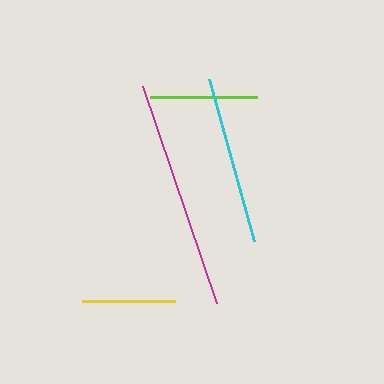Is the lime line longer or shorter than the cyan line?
The cyan line is longer than the lime line.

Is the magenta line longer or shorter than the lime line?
The magenta line is longer than the lime line.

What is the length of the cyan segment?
The cyan segment is approximately 168 pixels long.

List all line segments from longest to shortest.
From longest to shortest: magenta, cyan, lime, yellow.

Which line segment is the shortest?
The yellow line is the shortest at approximately 93 pixels.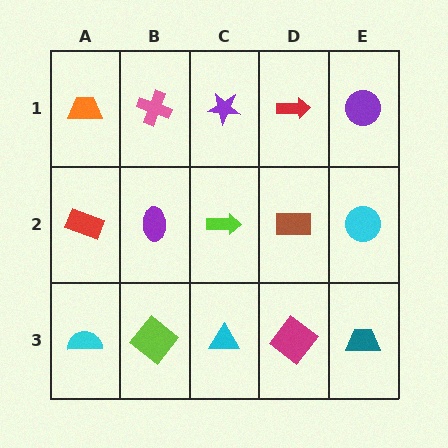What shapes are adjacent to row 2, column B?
A pink cross (row 1, column B), a lime diamond (row 3, column B), a red rectangle (row 2, column A), a lime arrow (row 2, column C).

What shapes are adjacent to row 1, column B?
A purple ellipse (row 2, column B), an orange trapezoid (row 1, column A), a purple star (row 1, column C).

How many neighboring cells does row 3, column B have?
3.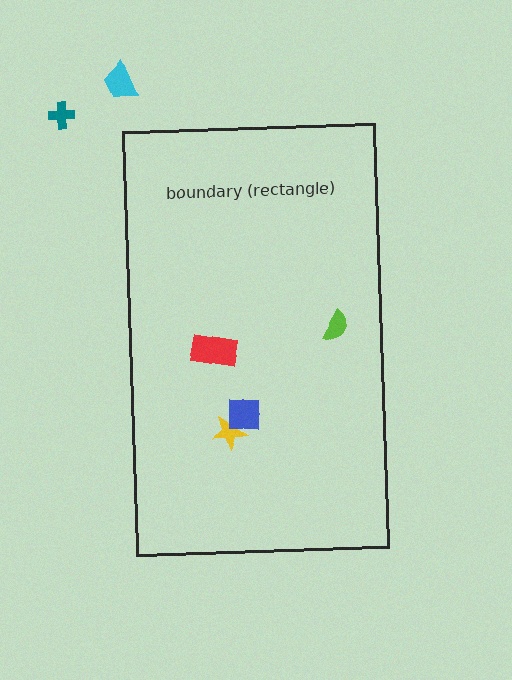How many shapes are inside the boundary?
4 inside, 2 outside.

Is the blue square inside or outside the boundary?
Inside.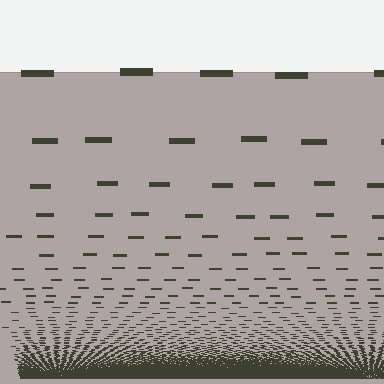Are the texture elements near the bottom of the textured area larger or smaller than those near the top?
Smaller. The gradient is inverted — elements near the bottom are smaller and denser.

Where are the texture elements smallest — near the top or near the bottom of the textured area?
Near the bottom.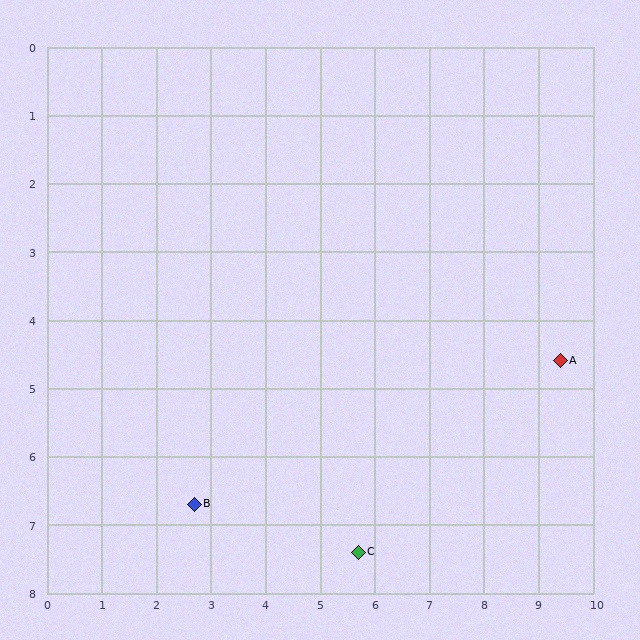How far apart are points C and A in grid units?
Points C and A are about 4.6 grid units apart.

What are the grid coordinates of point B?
Point B is at approximately (2.7, 6.7).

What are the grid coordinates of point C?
Point C is at approximately (5.7, 7.4).